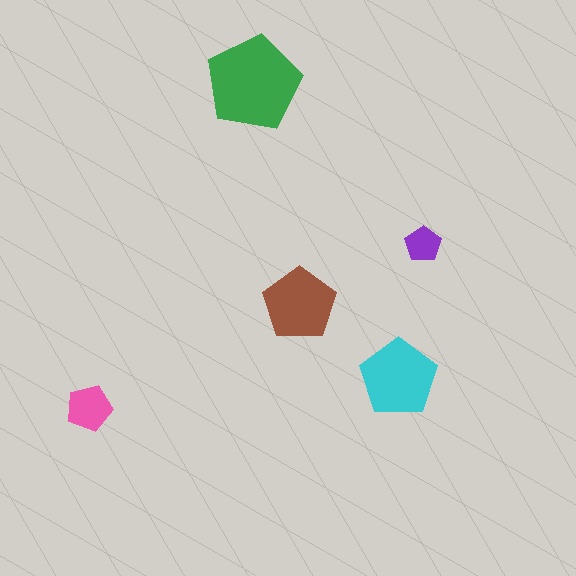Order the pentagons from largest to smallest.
the green one, the cyan one, the brown one, the pink one, the purple one.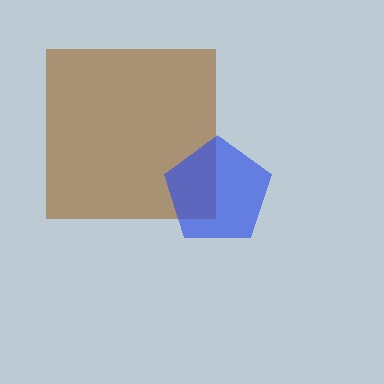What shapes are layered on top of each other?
The layered shapes are: a brown square, a blue pentagon.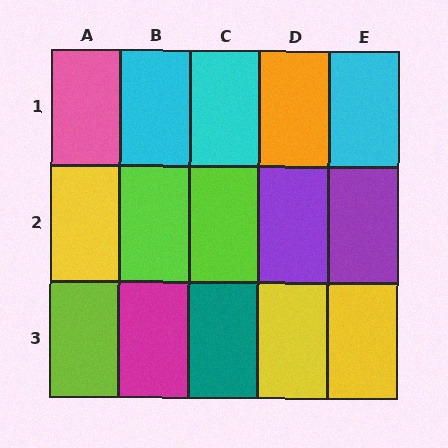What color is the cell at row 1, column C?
Cyan.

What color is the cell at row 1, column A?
Pink.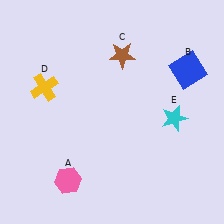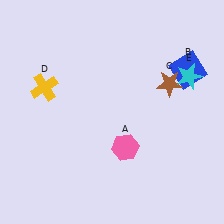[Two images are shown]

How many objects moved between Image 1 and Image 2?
3 objects moved between the two images.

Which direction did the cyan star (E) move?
The cyan star (E) moved up.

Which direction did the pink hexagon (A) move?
The pink hexagon (A) moved right.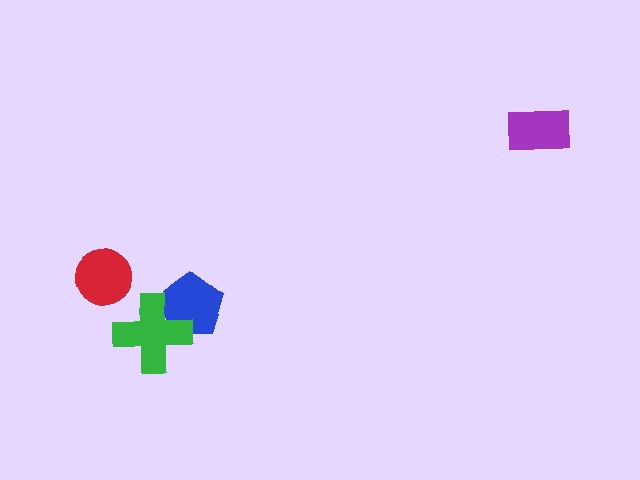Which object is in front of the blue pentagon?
The green cross is in front of the blue pentagon.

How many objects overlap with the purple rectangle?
0 objects overlap with the purple rectangle.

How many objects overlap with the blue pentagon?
1 object overlaps with the blue pentagon.